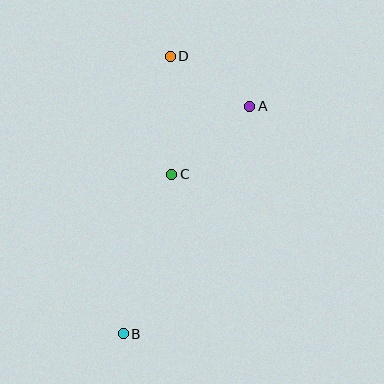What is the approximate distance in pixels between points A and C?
The distance between A and C is approximately 103 pixels.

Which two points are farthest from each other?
Points B and D are farthest from each other.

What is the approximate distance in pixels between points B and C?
The distance between B and C is approximately 167 pixels.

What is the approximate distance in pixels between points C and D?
The distance between C and D is approximately 118 pixels.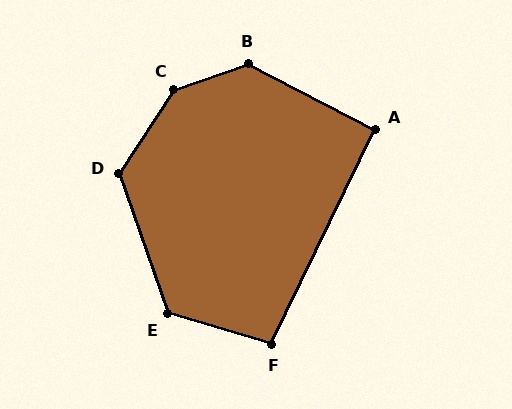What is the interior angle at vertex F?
Approximately 99 degrees (obtuse).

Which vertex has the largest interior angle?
C, at approximately 143 degrees.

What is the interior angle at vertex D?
Approximately 127 degrees (obtuse).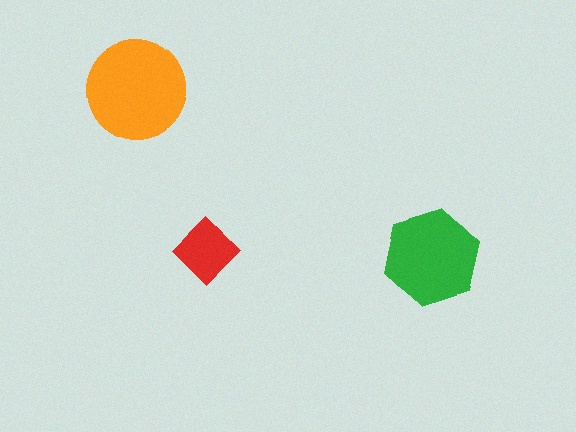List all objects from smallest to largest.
The red diamond, the green hexagon, the orange circle.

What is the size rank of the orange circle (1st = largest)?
1st.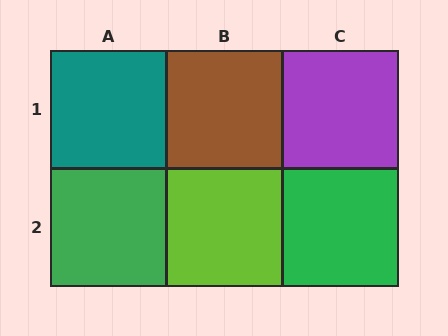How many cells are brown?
1 cell is brown.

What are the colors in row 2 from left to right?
Green, lime, green.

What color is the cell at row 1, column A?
Teal.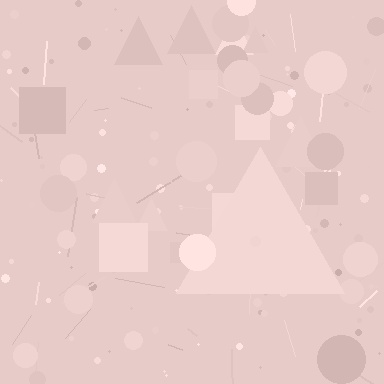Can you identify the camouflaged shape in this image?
The camouflaged shape is a triangle.